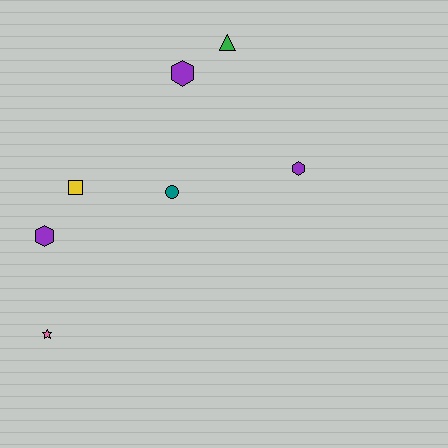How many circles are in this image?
There is 1 circle.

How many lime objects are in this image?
There are no lime objects.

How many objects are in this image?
There are 7 objects.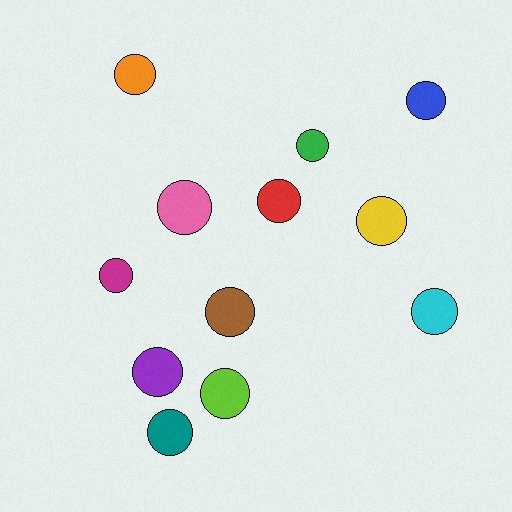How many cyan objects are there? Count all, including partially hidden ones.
There is 1 cyan object.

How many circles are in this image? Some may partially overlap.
There are 12 circles.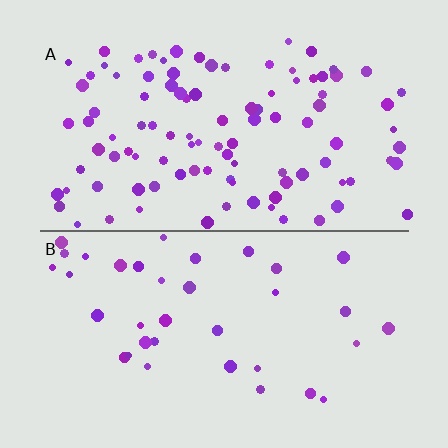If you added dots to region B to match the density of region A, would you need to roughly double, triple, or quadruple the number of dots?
Approximately triple.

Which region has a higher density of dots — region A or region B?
A (the top).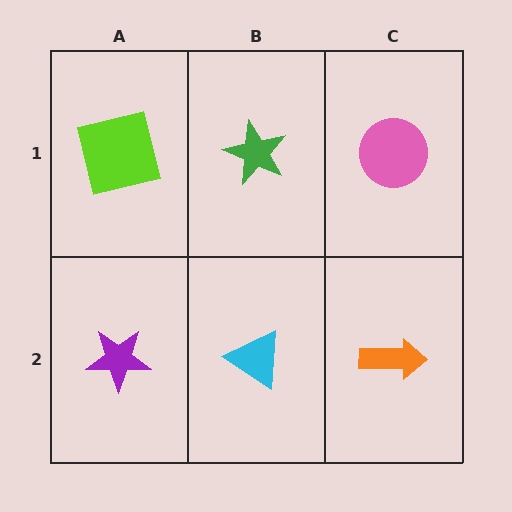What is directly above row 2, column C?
A pink circle.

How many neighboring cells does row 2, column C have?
2.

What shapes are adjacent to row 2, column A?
A lime square (row 1, column A), a cyan triangle (row 2, column B).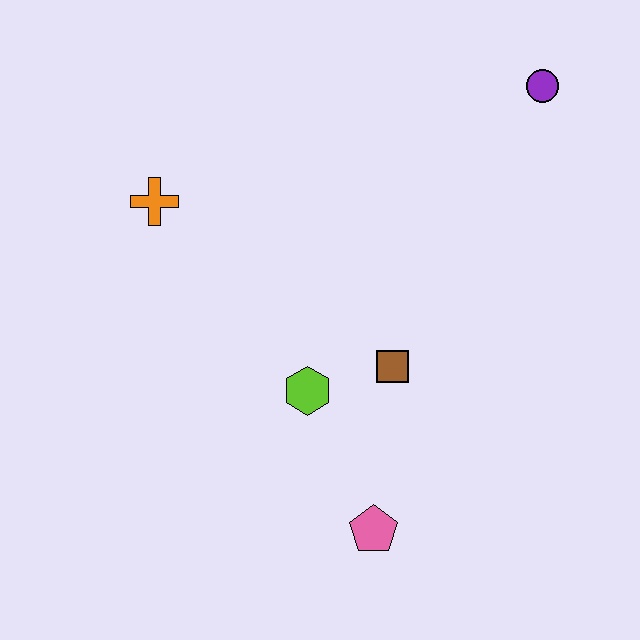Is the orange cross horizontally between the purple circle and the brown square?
No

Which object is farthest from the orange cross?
The purple circle is farthest from the orange cross.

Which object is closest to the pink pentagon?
The lime hexagon is closest to the pink pentagon.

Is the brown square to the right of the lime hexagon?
Yes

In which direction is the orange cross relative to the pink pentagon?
The orange cross is above the pink pentagon.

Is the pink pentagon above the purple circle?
No